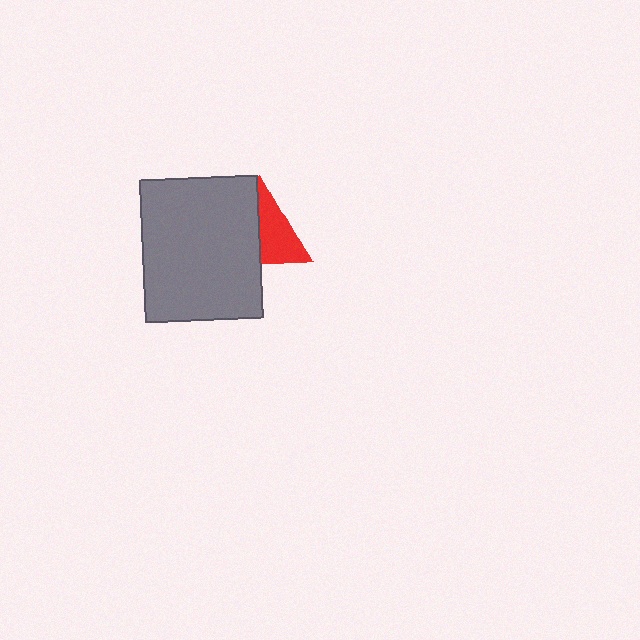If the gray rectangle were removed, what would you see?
You would see the complete red triangle.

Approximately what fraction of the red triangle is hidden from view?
Roughly 47% of the red triangle is hidden behind the gray rectangle.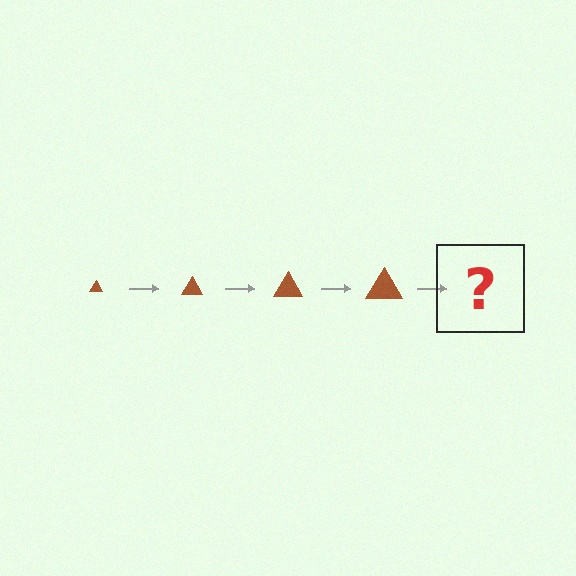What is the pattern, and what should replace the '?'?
The pattern is that the triangle gets progressively larger each step. The '?' should be a brown triangle, larger than the previous one.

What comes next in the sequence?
The next element should be a brown triangle, larger than the previous one.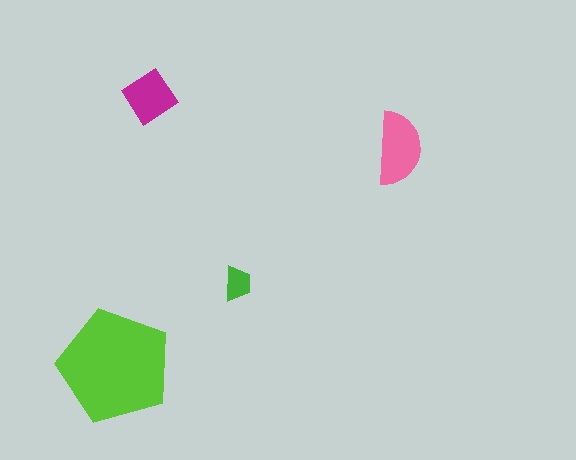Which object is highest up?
The magenta diamond is topmost.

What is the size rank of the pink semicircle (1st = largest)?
2nd.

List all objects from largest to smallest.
The lime pentagon, the pink semicircle, the magenta diamond, the green trapezoid.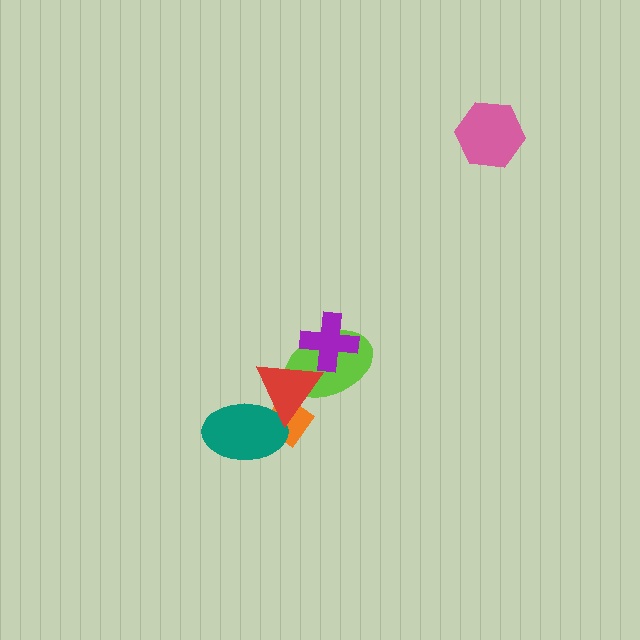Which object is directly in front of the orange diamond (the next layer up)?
The teal ellipse is directly in front of the orange diamond.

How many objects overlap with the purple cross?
1 object overlaps with the purple cross.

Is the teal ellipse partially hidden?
Yes, it is partially covered by another shape.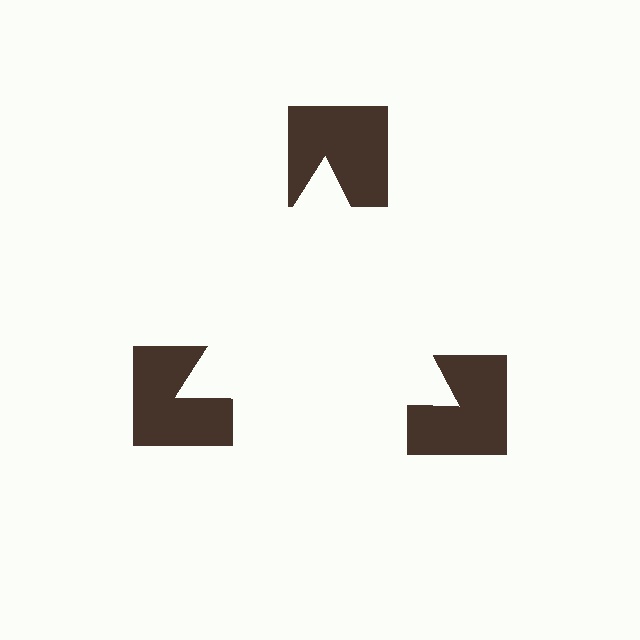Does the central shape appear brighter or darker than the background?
It typically appears slightly brighter than the background, even though no actual brightness change is drawn.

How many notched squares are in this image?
There are 3 — one at each vertex of the illusory triangle.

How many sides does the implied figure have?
3 sides.